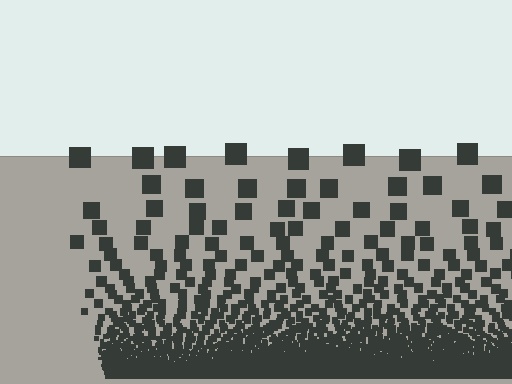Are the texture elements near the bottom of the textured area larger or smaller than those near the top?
Smaller. The gradient is inverted — elements near the bottom are smaller and denser.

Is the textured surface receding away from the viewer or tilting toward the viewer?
The surface appears to tilt toward the viewer. Texture elements get larger and sparser toward the top.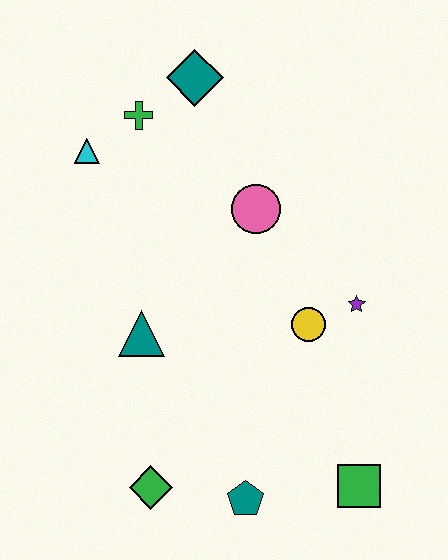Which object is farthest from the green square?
The teal diamond is farthest from the green square.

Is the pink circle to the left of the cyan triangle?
No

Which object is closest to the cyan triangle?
The green cross is closest to the cyan triangle.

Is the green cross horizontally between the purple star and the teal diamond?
No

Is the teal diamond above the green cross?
Yes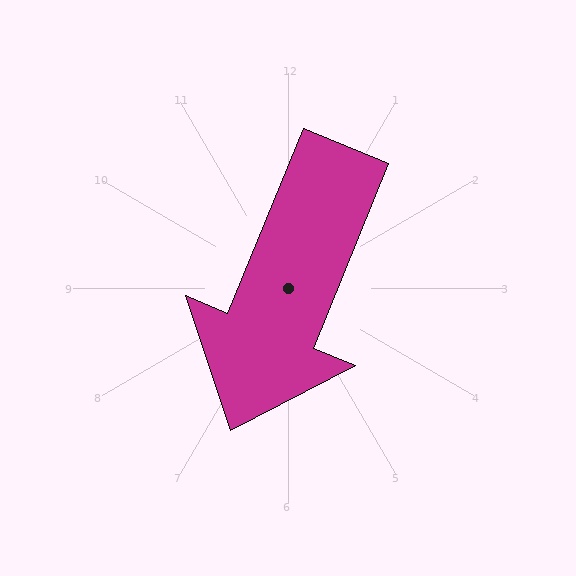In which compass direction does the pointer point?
South.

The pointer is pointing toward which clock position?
Roughly 7 o'clock.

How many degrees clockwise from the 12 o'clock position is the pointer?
Approximately 202 degrees.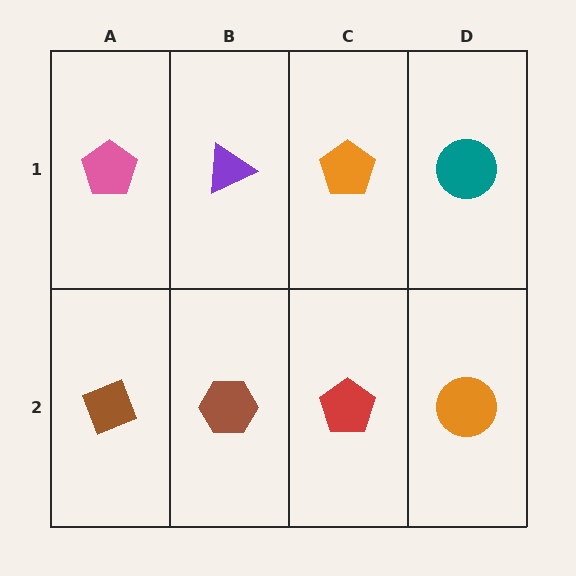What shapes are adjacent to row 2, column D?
A teal circle (row 1, column D), a red pentagon (row 2, column C).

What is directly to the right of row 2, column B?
A red pentagon.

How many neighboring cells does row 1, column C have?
3.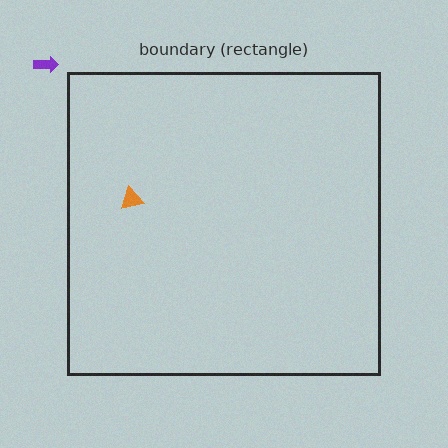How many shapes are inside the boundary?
1 inside, 1 outside.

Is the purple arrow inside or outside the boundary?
Outside.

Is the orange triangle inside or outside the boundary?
Inside.